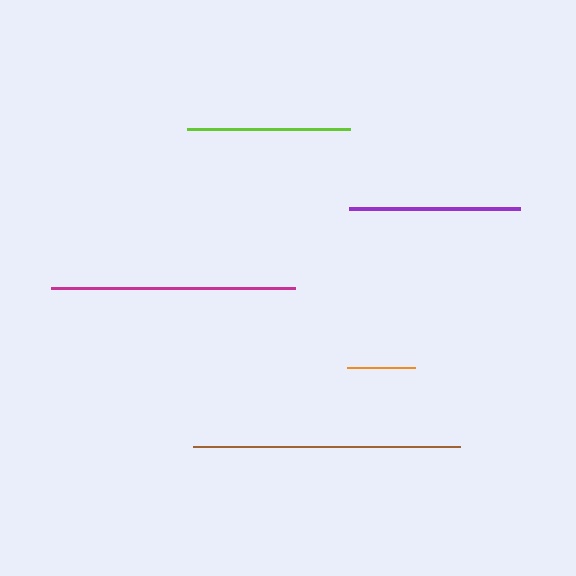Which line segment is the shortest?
The orange line is the shortest at approximately 68 pixels.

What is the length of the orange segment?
The orange segment is approximately 68 pixels long.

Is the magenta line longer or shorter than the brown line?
The brown line is longer than the magenta line.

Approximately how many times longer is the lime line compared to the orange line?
The lime line is approximately 2.4 times the length of the orange line.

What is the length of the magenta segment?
The magenta segment is approximately 244 pixels long.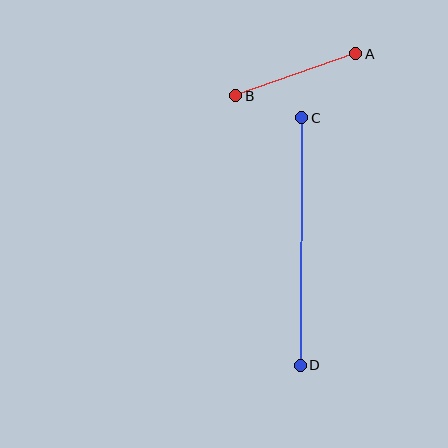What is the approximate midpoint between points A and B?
The midpoint is at approximately (296, 75) pixels.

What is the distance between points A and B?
The distance is approximately 127 pixels.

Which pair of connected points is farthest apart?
Points C and D are farthest apart.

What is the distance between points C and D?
The distance is approximately 248 pixels.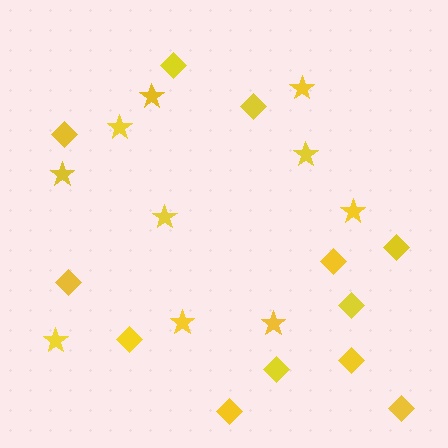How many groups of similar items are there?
There are 2 groups: one group of stars (10) and one group of diamonds (12).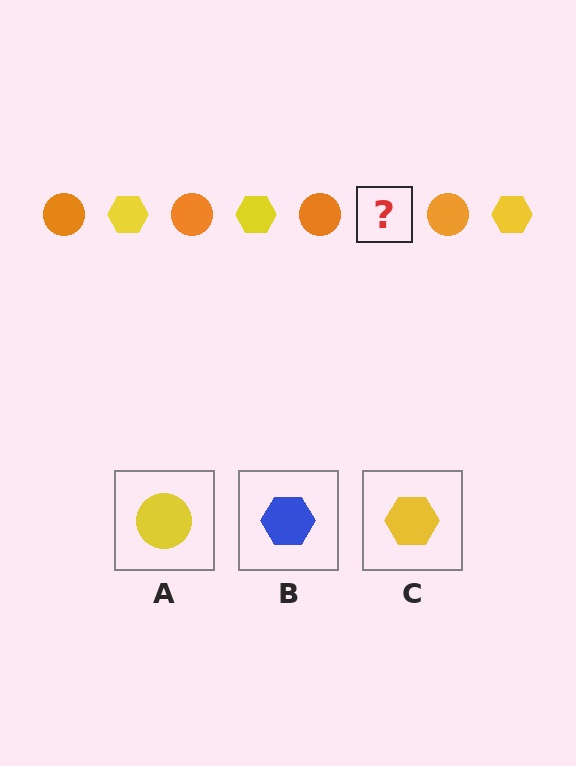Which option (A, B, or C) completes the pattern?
C.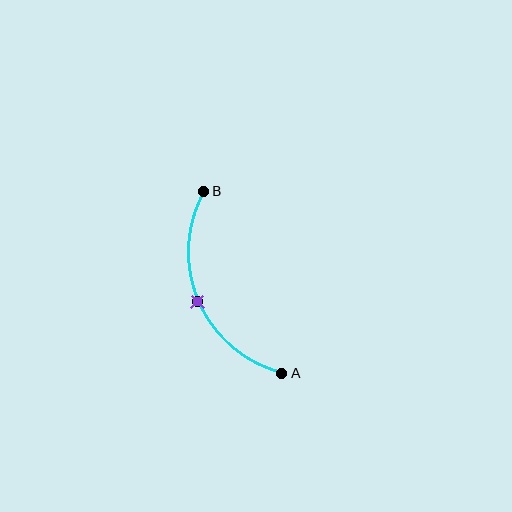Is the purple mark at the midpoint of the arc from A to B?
Yes. The purple mark lies on the arc at equal arc-length from both A and B — it is the arc midpoint.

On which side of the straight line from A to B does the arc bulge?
The arc bulges to the left of the straight line connecting A and B.